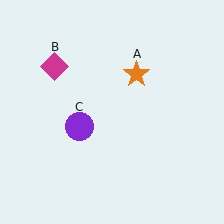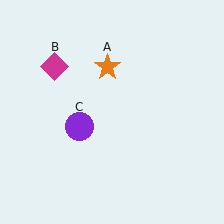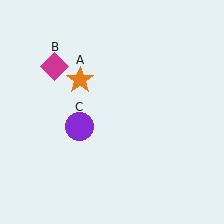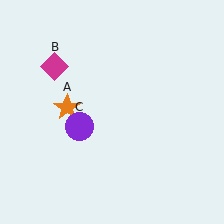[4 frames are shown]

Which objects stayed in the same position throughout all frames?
Magenta diamond (object B) and purple circle (object C) remained stationary.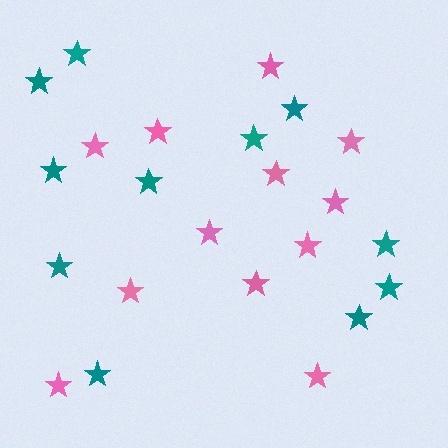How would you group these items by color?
There are 2 groups: one group of pink stars (12) and one group of teal stars (11).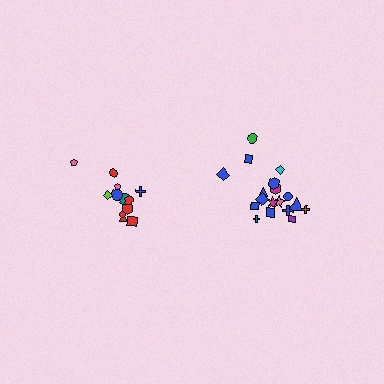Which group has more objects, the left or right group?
The right group.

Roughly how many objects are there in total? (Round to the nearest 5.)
Roughly 30 objects in total.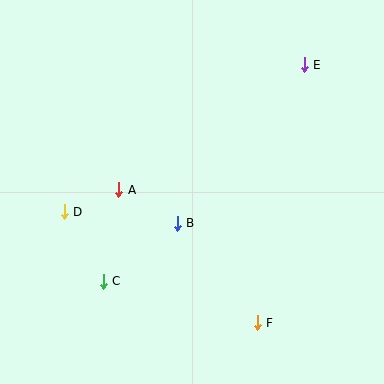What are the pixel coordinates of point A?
Point A is at (119, 190).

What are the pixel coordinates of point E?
Point E is at (304, 65).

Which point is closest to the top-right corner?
Point E is closest to the top-right corner.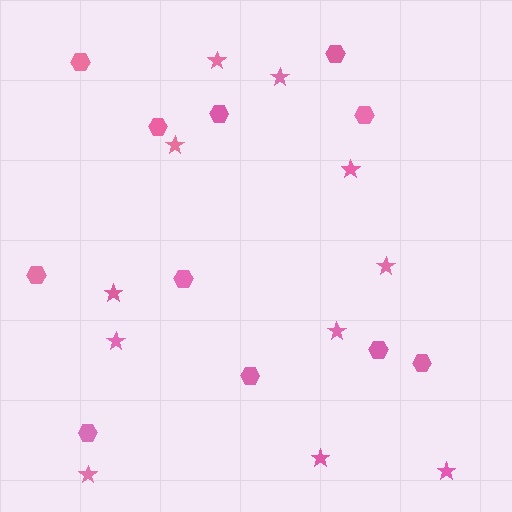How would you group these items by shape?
There are 2 groups: one group of stars (11) and one group of hexagons (11).